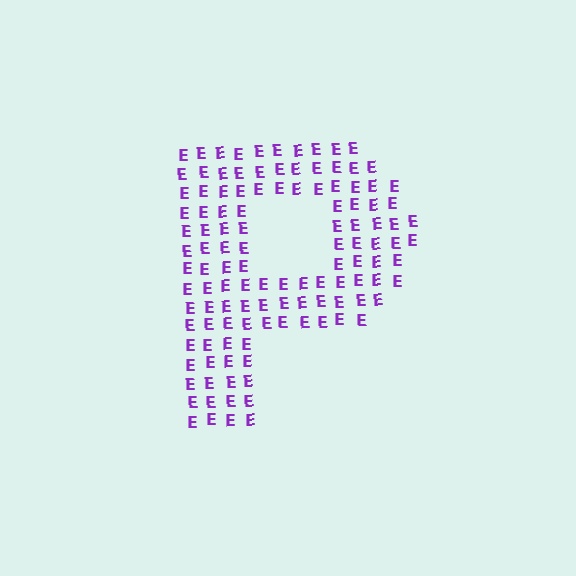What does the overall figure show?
The overall figure shows the letter P.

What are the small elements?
The small elements are letter E's.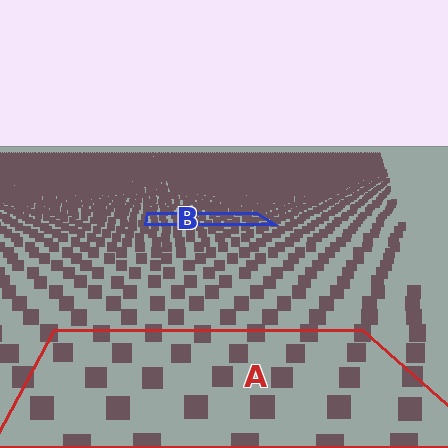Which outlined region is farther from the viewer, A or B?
Region B is farther from the viewer — the texture elements inside it appear smaller and more densely packed.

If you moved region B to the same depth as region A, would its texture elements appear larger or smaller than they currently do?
They would appear larger. At a closer depth, the same texture elements are projected at a bigger on-screen size.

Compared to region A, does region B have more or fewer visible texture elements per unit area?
Region B has more texture elements per unit area — they are packed more densely because it is farther away.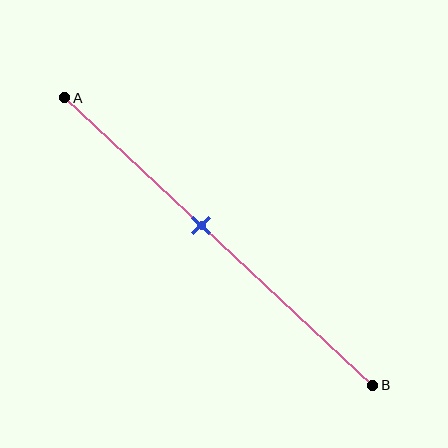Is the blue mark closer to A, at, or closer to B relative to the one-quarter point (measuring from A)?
The blue mark is closer to point B than the one-quarter point of segment AB.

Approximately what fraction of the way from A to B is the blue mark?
The blue mark is approximately 45% of the way from A to B.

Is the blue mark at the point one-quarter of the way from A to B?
No, the mark is at about 45% from A, not at the 25% one-quarter point.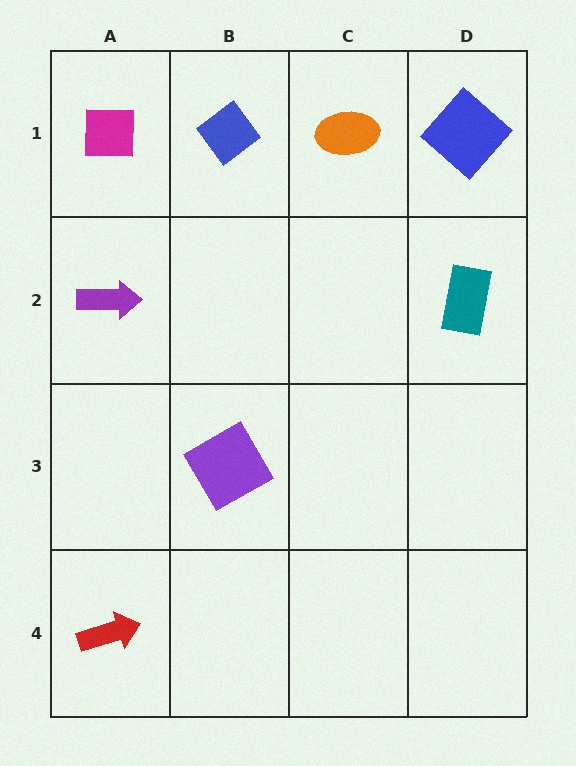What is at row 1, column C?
An orange ellipse.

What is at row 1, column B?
A blue diamond.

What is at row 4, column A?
A red arrow.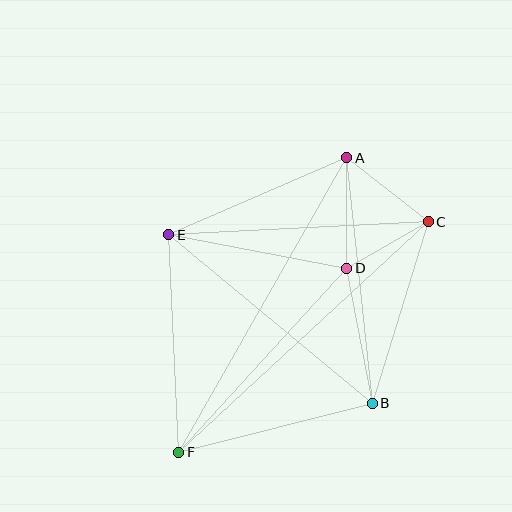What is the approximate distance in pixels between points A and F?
The distance between A and F is approximately 340 pixels.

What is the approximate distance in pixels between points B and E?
The distance between B and E is approximately 264 pixels.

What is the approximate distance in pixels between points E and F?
The distance between E and F is approximately 218 pixels.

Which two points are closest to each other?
Points C and D are closest to each other.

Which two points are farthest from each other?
Points C and F are farthest from each other.